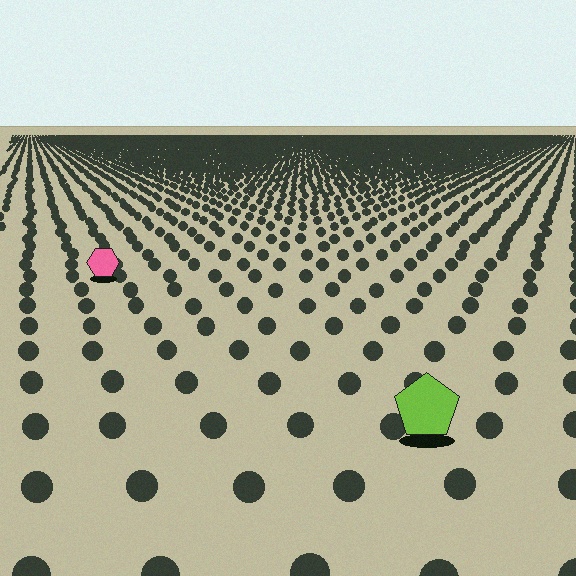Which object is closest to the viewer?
The lime pentagon is closest. The texture marks near it are larger and more spread out.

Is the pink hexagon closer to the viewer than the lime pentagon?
No. The lime pentagon is closer — you can tell from the texture gradient: the ground texture is coarser near it.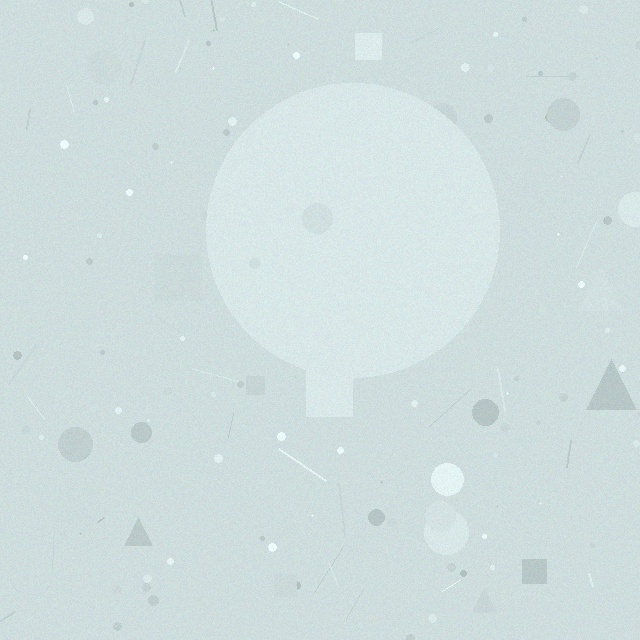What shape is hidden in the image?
A circle is hidden in the image.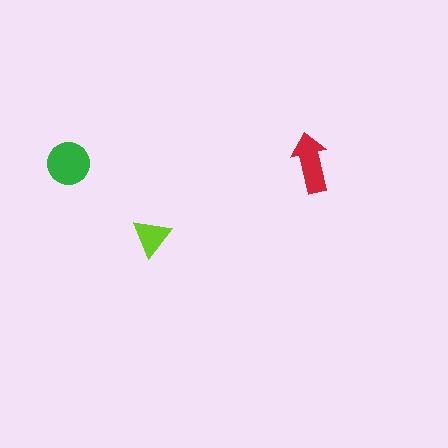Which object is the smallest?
The lime triangle.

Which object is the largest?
The green circle.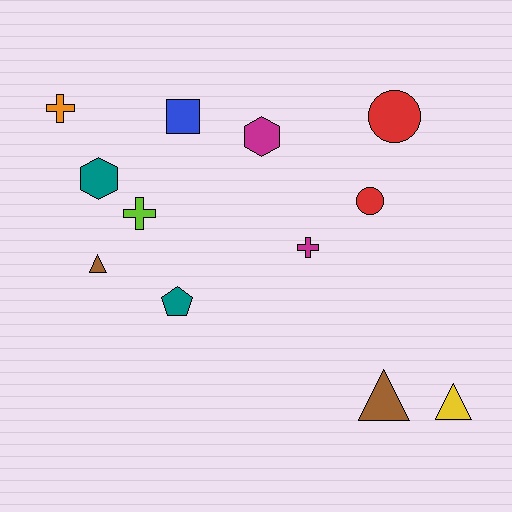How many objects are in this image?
There are 12 objects.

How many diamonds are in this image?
There are no diamonds.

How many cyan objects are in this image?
There are no cyan objects.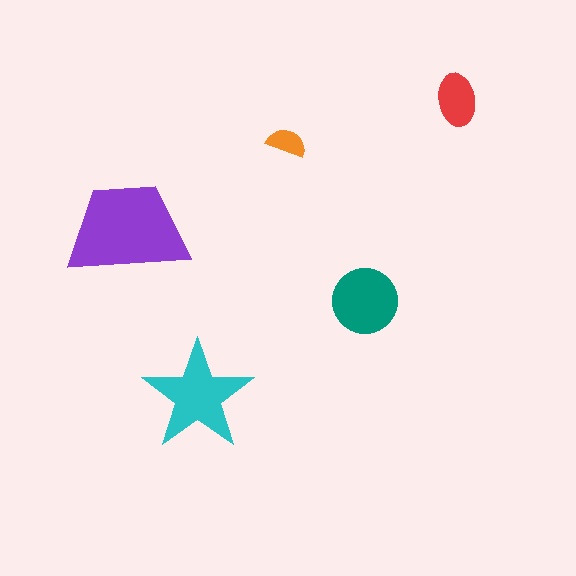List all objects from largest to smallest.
The purple trapezoid, the cyan star, the teal circle, the red ellipse, the orange semicircle.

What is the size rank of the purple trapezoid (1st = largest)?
1st.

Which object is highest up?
The red ellipse is topmost.